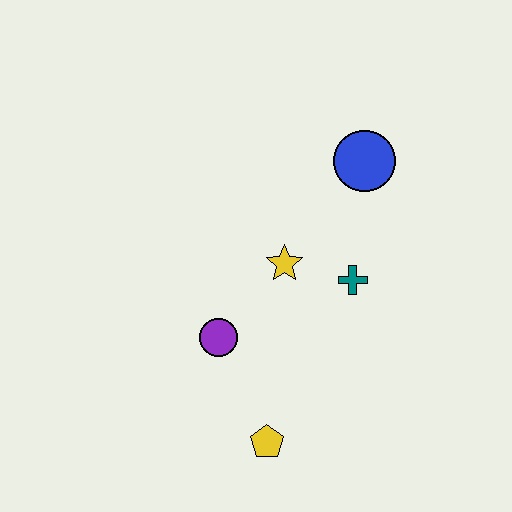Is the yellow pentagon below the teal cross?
Yes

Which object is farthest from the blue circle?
The yellow pentagon is farthest from the blue circle.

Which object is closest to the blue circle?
The teal cross is closest to the blue circle.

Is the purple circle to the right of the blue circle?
No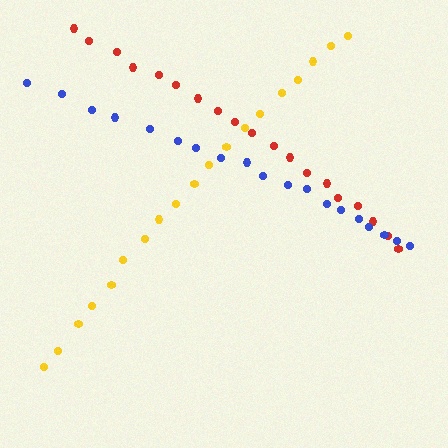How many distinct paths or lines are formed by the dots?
There are 3 distinct paths.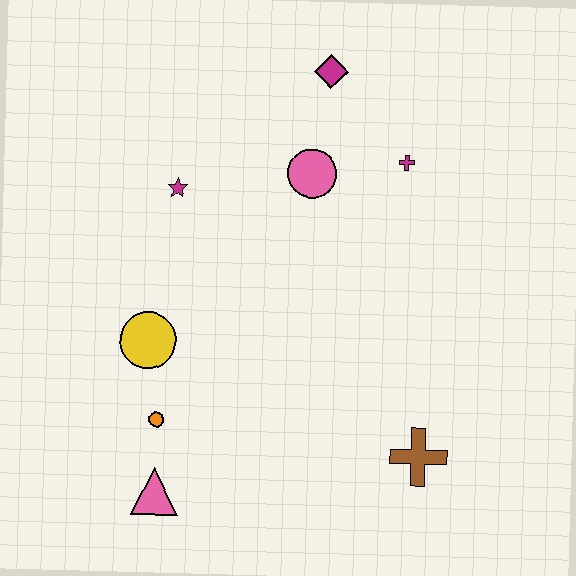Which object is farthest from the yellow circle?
The magenta diamond is farthest from the yellow circle.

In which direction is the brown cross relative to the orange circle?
The brown cross is to the right of the orange circle.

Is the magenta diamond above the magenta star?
Yes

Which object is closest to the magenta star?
The pink circle is closest to the magenta star.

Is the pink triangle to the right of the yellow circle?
Yes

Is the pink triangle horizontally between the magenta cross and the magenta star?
No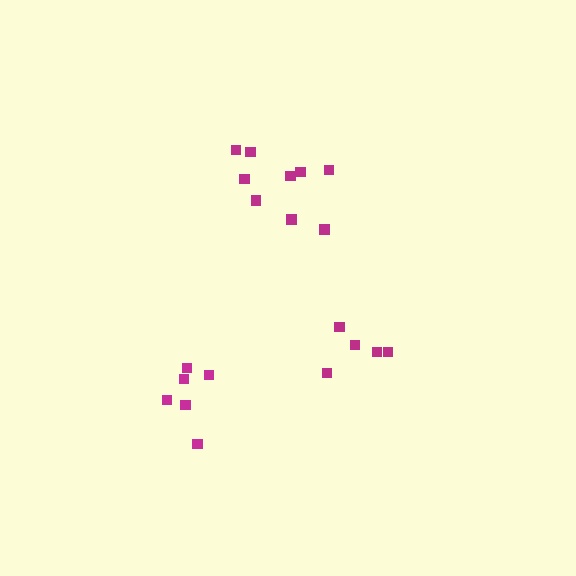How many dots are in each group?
Group 1: 6 dots, Group 2: 5 dots, Group 3: 9 dots (20 total).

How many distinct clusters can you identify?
There are 3 distinct clusters.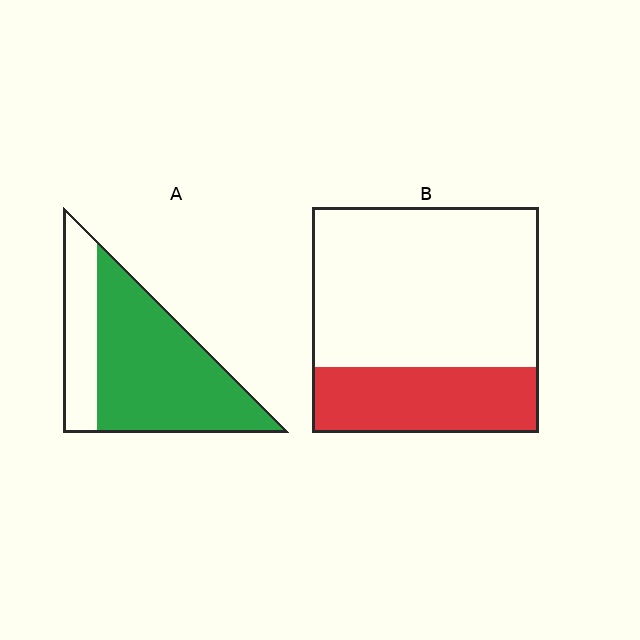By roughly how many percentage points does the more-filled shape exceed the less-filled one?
By roughly 45 percentage points (A over B).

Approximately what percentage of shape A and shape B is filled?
A is approximately 70% and B is approximately 30%.